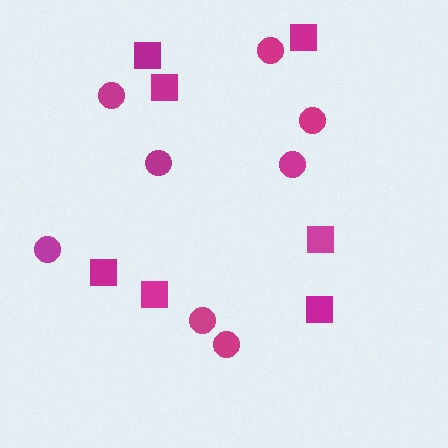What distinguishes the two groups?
There are 2 groups: one group of circles (8) and one group of squares (7).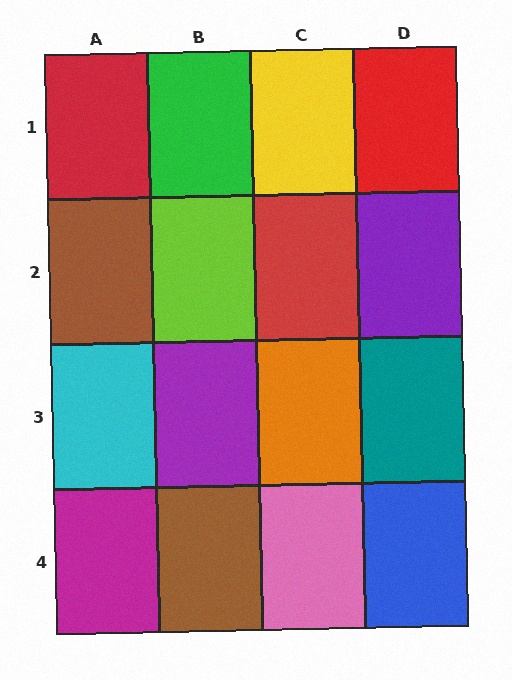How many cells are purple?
2 cells are purple.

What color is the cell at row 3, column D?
Teal.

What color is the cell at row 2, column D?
Purple.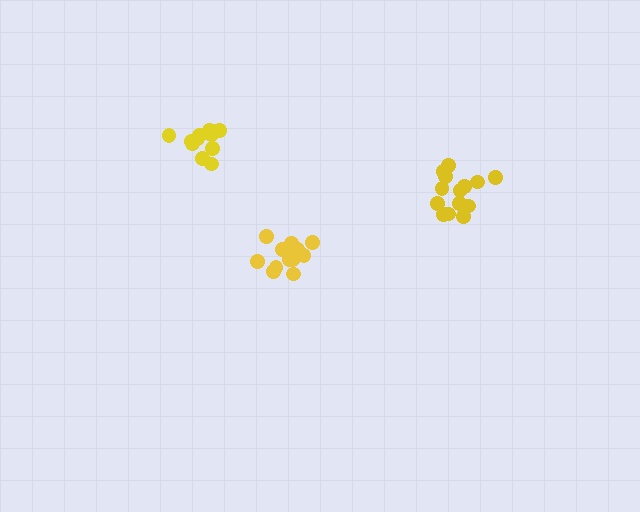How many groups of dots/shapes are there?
There are 3 groups.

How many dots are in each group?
Group 1: 12 dots, Group 2: 14 dots, Group 3: 13 dots (39 total).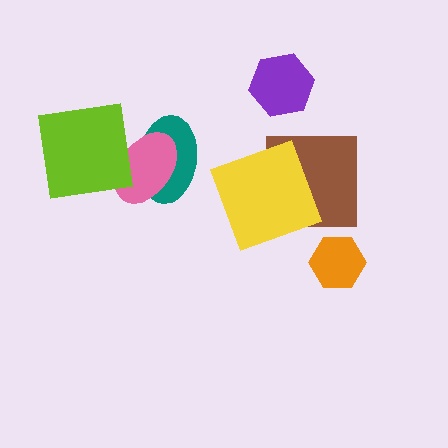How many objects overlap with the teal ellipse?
1 object overlaps with the teal ellipse.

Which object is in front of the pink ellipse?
The lime square is in front of the pink ellipse.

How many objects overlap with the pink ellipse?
2 objects overlap with the pink ellipse.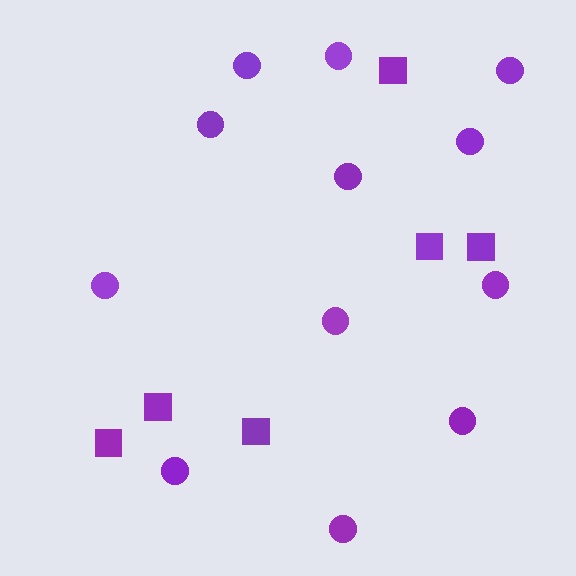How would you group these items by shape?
There are 2 groups: one group of squares (6) and one group of circles (12).